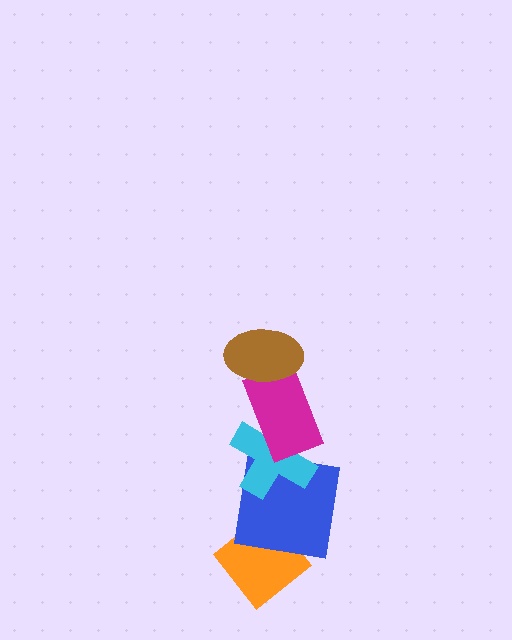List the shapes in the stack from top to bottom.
From top to bottom: the brown ellipse, the magenta rectangle, the cyan cross, the blue square, the orange diamond.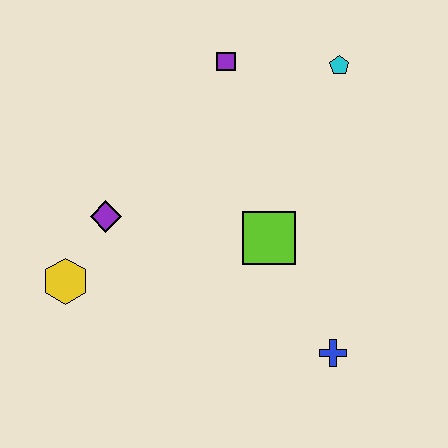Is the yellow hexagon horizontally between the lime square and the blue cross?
No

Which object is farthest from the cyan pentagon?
The yellow hexagon is farthest from the cyan pentagon.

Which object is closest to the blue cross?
The lime square is closest to the blue cross.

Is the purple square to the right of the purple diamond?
Yes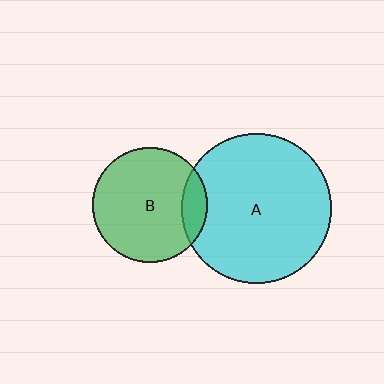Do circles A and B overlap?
Yes.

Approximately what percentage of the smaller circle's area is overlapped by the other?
Approximately 15%.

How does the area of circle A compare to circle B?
Approximately 1.7 times.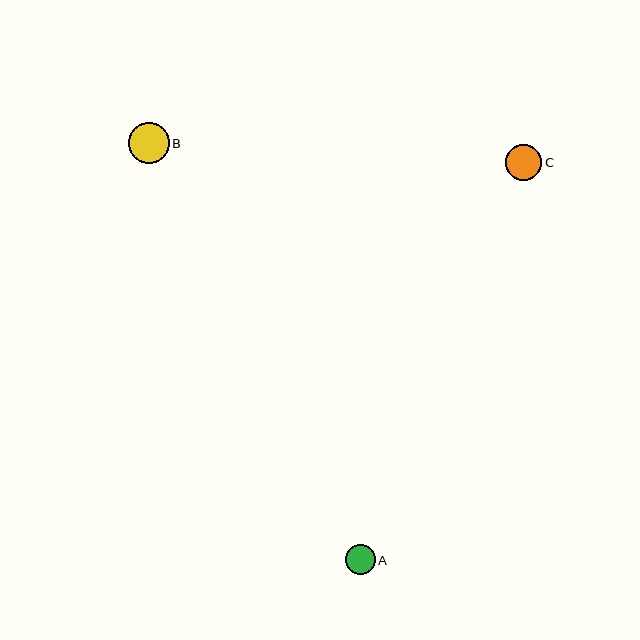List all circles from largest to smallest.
From largest to smallest: B, C, A.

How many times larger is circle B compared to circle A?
Circle B is approximately 1.4 times the size of circle A.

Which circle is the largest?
Circle B is the largest with a size of approximately 41 pixels.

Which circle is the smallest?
Circle A is the smallest with a size of approximately 30 pixels.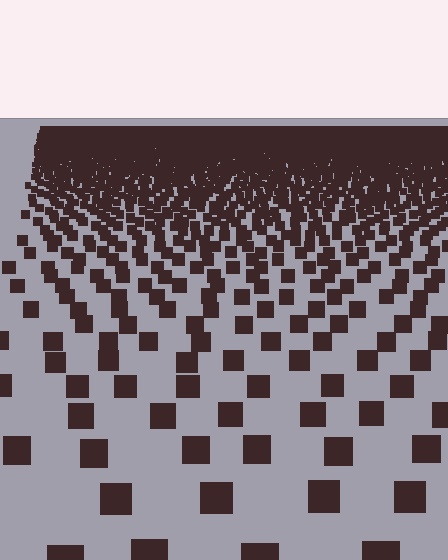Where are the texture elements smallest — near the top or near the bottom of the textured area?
Near the top.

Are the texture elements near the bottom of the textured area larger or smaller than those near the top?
Larger. Near the bottom, elements are closer to the viewer and appear at a bigger on-screen size.